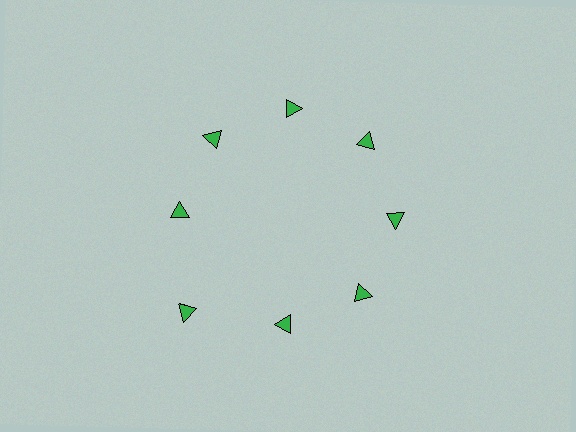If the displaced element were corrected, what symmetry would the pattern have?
It would have 8-fold rotational symmetry — the pattern would map onto itself every 45 degrees.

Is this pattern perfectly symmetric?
No. The 8 green triangles are arranged in a ring, but one element near the 8 o'clock position is pushed outward from the center, breaking the 8-fold rotational symmetry.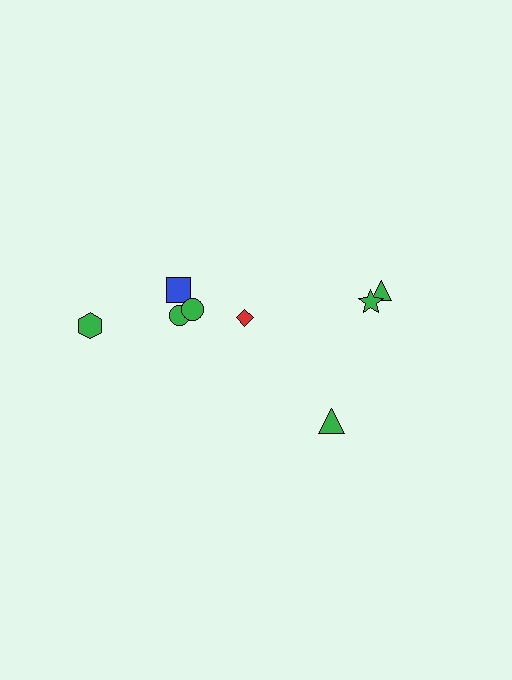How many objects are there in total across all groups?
There are 8 objects.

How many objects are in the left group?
There are 5 objects.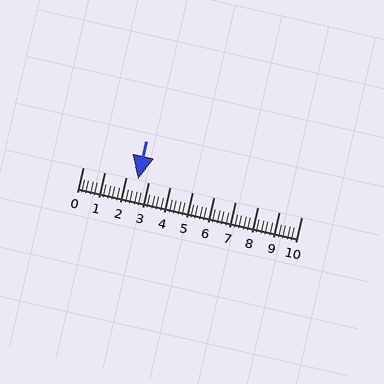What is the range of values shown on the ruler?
The ruler shows values from 0 to 10.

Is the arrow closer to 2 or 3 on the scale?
The arrow is closer to 3.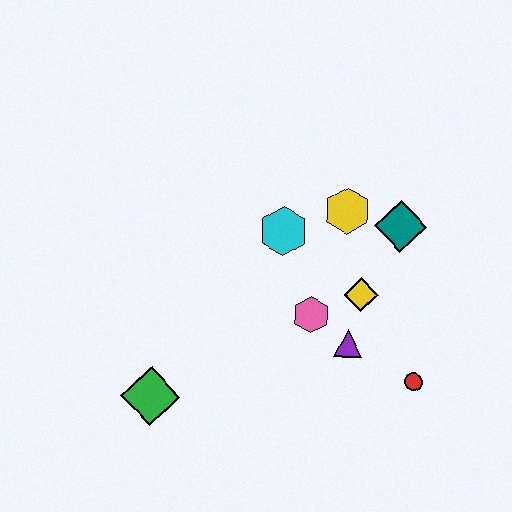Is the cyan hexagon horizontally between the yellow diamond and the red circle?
No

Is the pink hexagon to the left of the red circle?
Yes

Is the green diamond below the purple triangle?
Yes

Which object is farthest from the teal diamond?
The green diamond is farthest from the teal diamond.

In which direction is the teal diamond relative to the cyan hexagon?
The teal diamond is to the right of the cyan hexagon.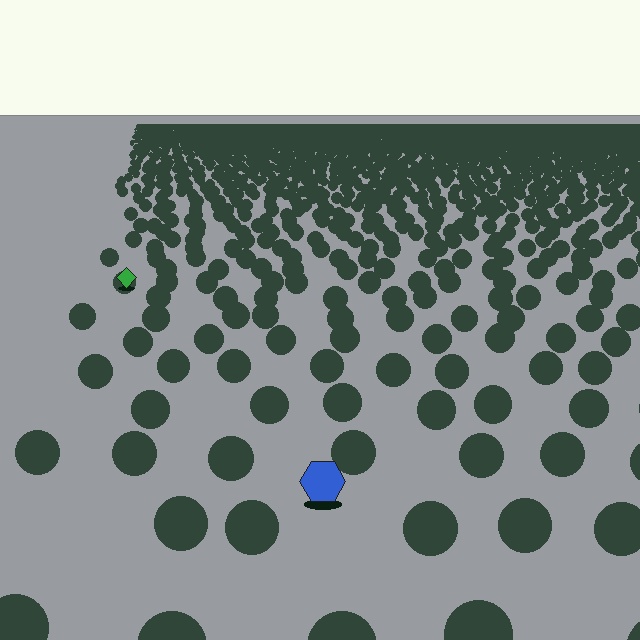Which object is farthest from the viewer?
The green diamond is farthest from the viewer. It appears smaller and the ground texture around it is denser.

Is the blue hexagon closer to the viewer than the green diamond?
Yes. The blue hexagon is closer — you can tell from the texture gradient: the ground texture is coarser near it.